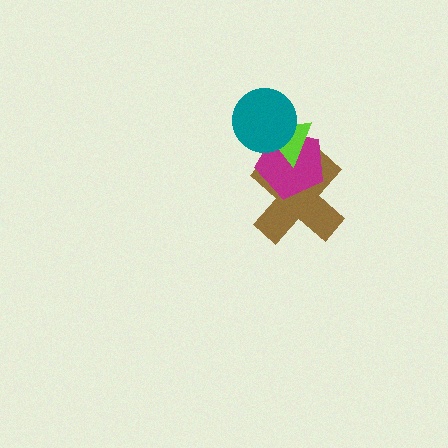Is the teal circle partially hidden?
No, no other shape covers it.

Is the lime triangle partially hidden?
Yes, it is partially covered by another shape.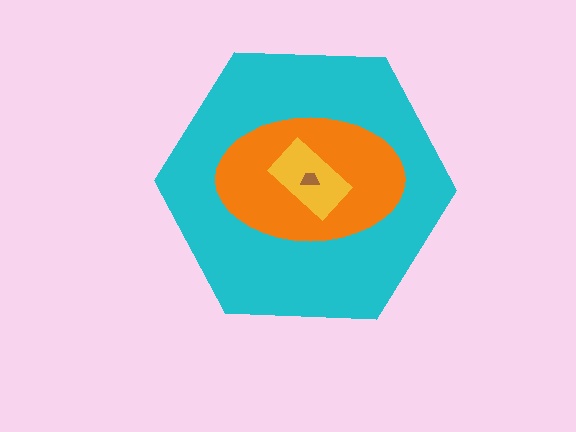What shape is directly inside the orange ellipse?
The yellow rectangle.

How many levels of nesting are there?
4.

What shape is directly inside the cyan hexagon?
The orange ellipse.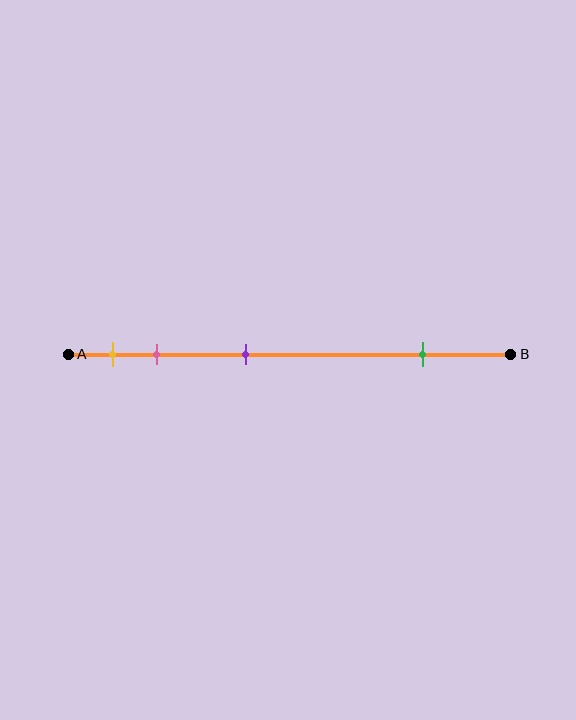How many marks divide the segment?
There are 4 marks dividing the segment.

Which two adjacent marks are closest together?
The yellow and pink marks are the closest adjacent pair.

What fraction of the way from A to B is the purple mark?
The purple mark is approximately 40% (0.4) of the way from A to B.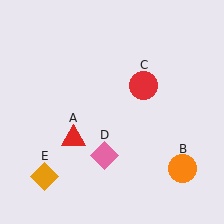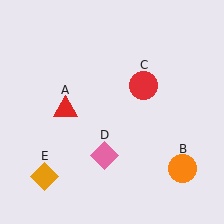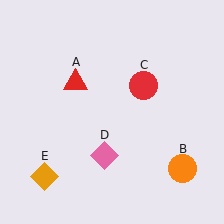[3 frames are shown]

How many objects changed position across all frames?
1 object changed position: red triangle (object A).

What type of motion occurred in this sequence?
The red triangle (object A) rotated clockwise around the center of the scene.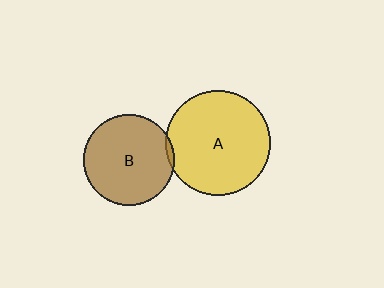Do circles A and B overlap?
Yes.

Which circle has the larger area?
Circle A (yellow).